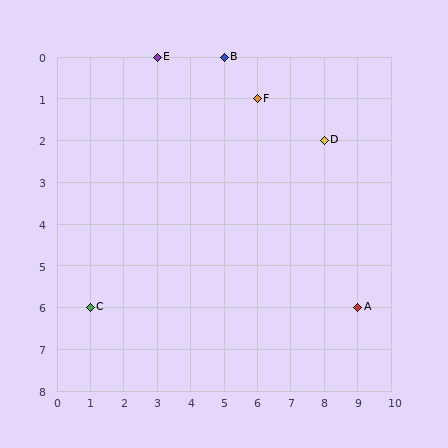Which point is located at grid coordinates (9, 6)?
Point A is at (9, 6).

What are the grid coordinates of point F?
Point F is at grid coordinates (6, 1).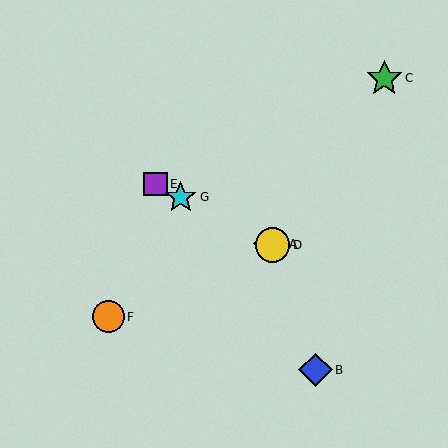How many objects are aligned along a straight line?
4 objects (A, D, E, G) are aligned along a straight line.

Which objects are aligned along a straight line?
Objects A, D, E, G are aligned along a straight line.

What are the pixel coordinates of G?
Object G is at (181, 197).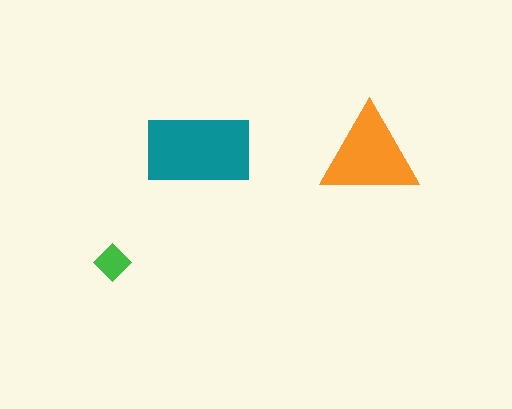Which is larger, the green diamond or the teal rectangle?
The teal rectangle.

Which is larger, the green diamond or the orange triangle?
The orange triangle.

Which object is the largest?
The teal rectangle.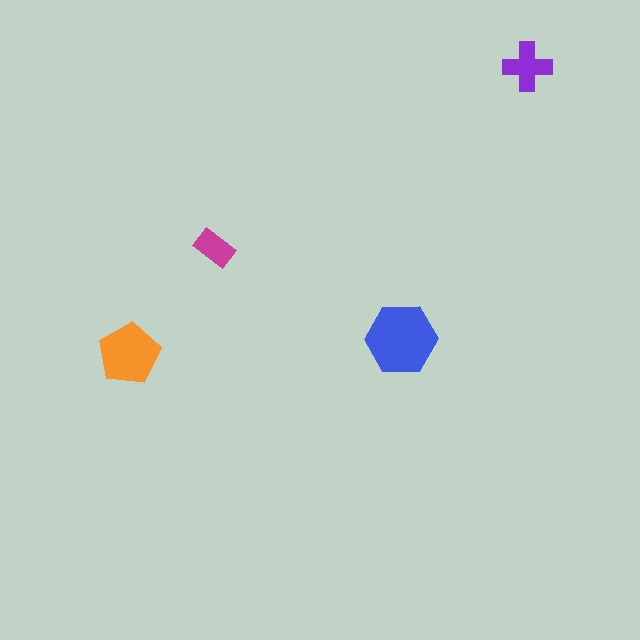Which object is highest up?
The purple cross is topmost.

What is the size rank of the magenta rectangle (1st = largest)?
4th.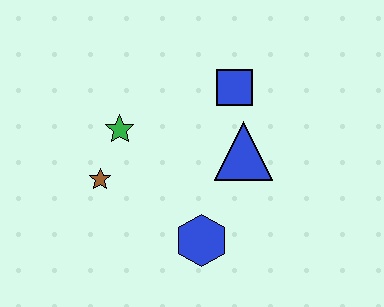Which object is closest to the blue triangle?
The blue square is closest to the blue triangle.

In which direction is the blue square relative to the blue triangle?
The blue square is above the blue triangle.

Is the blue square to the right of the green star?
Yes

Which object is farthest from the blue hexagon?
The blue square is farthest from the blue hexagon.